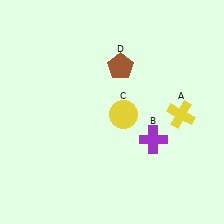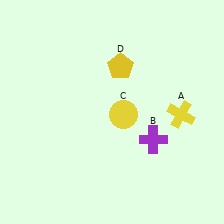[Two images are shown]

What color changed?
The pentagon (D) changed from brown in Image 1 to yellow in Image 2.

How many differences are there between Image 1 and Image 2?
There is 1 difference between the two images.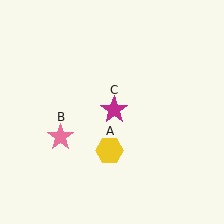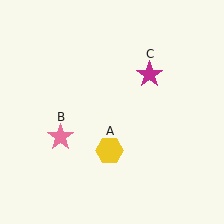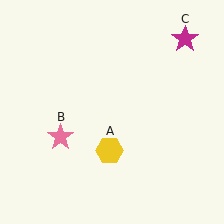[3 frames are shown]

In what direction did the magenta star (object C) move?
The magenta star (object C) moved up and to the right.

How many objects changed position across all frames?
1 object changed position: magenta star (object C).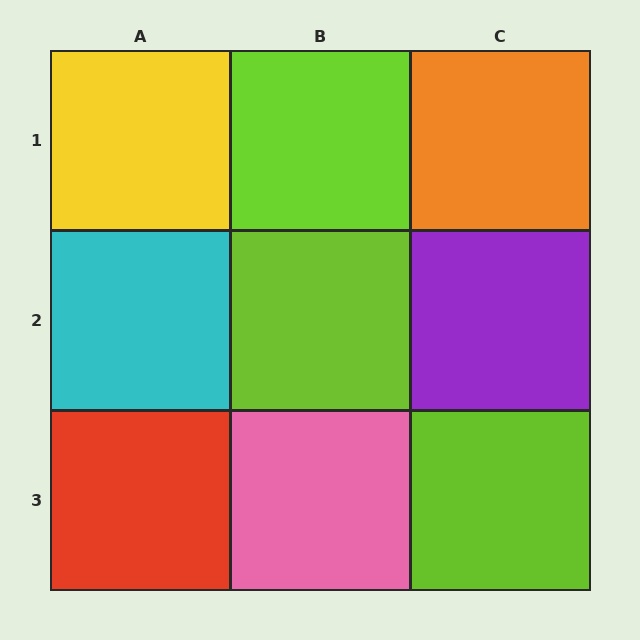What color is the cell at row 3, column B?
Pink.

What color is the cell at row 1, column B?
Lime.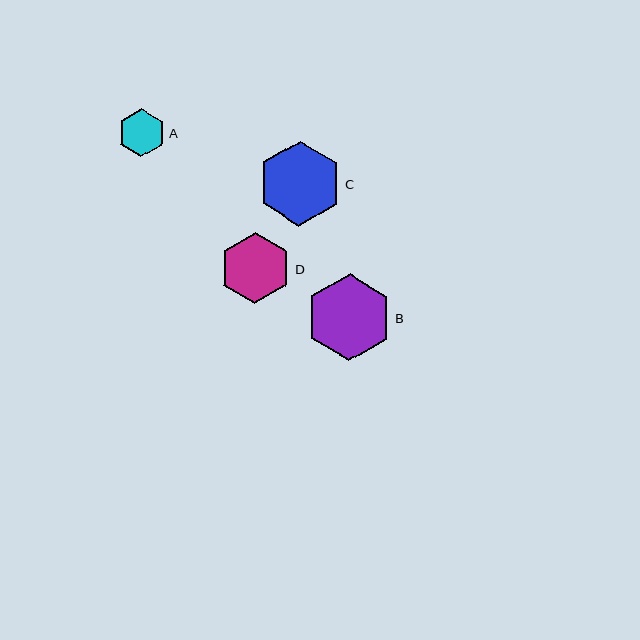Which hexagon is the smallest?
Hexagon A is the smallest with a size of approximately 48 pixels.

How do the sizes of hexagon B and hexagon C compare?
Hexagon B and hexagon C are approximately the same size.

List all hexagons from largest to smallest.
From largest to smallest: B, C, D, A.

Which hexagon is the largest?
Hexagon B is the largest with a size of approximately 86 pixels.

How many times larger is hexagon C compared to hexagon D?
Hexagon C is approximately 1.2 times the size of hexagon D.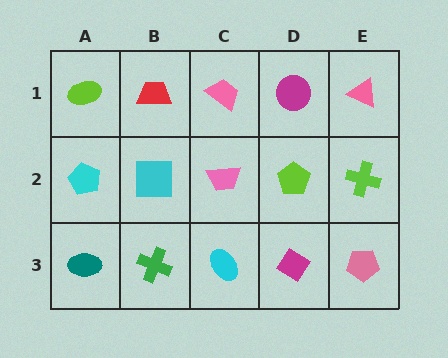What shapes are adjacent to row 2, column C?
A pink trapezoid (row 1, column C), a cyan ellipse (row 3, column C), a cyan square (row 2, column B), a lime pentagon (row 2, column D).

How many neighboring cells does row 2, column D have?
4.